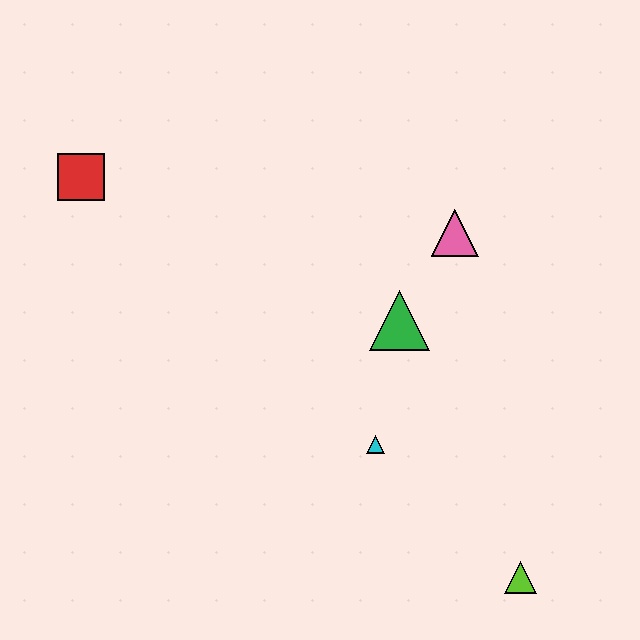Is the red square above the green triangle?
Yes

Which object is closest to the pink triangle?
The green triangle is closest to the pink triangle.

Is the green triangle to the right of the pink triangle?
No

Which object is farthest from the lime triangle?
The red square is farthest from the lime triangle.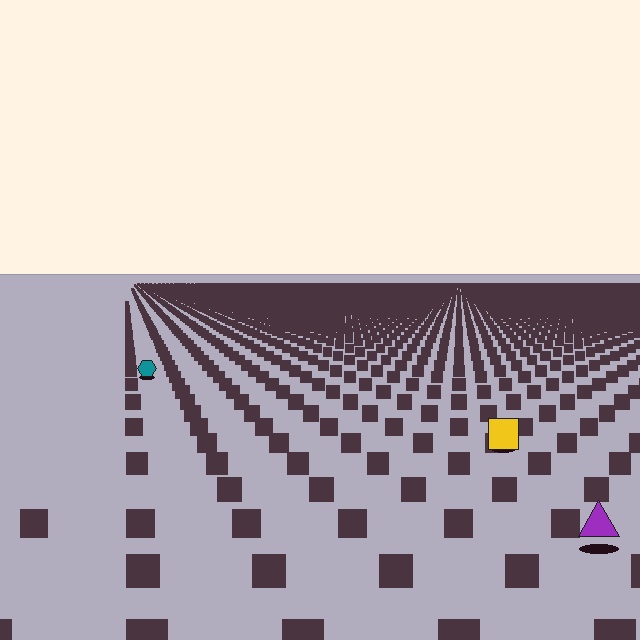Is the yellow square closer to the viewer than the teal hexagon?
Yes. The yellow square is closer — you can tell from the texture gradient: the ground texture is coarser near it.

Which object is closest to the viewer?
The purple triangle is closest. The texture marks near it are larger and more spread out.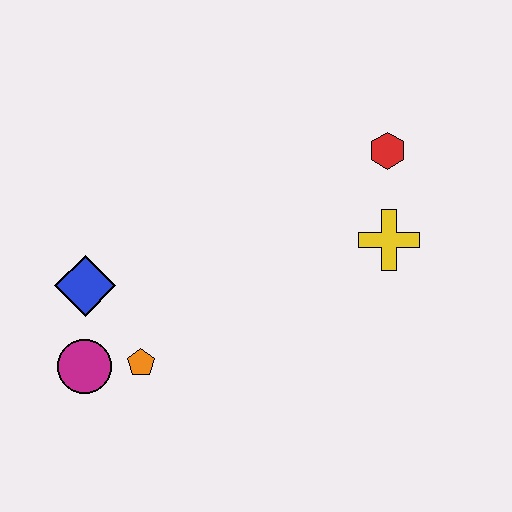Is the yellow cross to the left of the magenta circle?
No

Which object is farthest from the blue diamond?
The red hexagon is farthest from the blue diamond.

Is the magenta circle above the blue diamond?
No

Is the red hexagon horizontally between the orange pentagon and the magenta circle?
No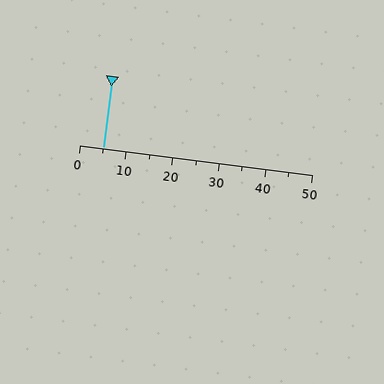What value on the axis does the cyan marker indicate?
The marker indicates approximately 5.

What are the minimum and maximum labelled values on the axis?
The axis runs from 0 to 50.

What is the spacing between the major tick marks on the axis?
The major ticks are spaced 10 apart.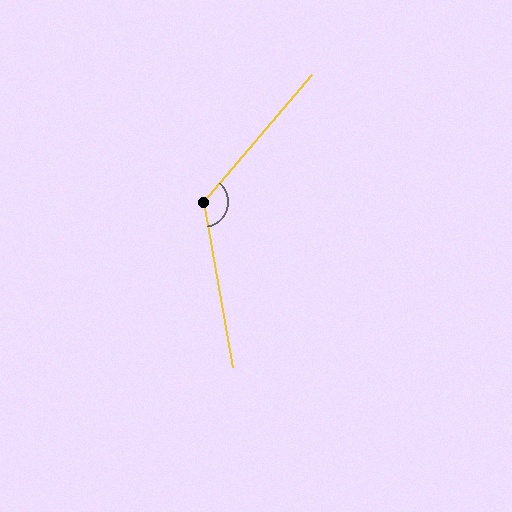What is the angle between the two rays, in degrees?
Approximately 130 degrees.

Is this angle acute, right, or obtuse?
It is obtuse.